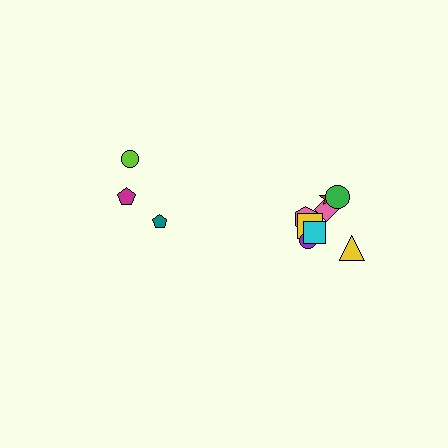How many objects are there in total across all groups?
There are 11 objects.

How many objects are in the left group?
There are 3 objects.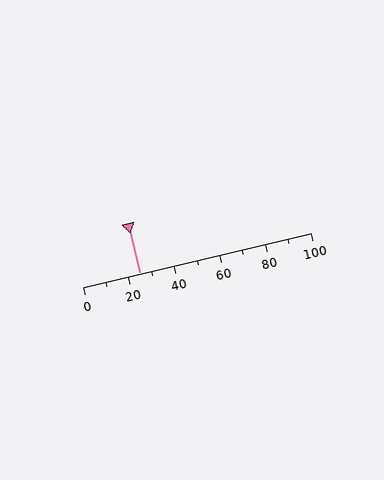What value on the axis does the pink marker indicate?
The marker indicates approximately 25.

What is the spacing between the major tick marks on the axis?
The major ticks are spaced 20 apart.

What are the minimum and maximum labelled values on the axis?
The axis runs from 0 to 100.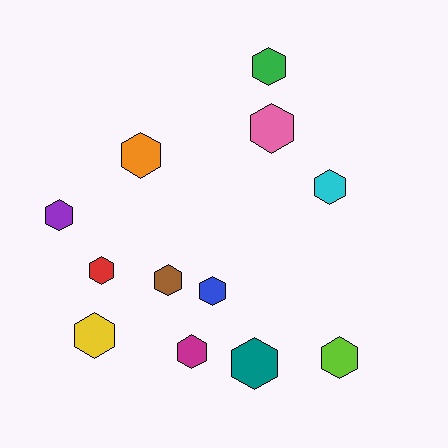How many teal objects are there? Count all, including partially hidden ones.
There is 1 teal object.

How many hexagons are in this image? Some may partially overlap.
There are 12 hexagons.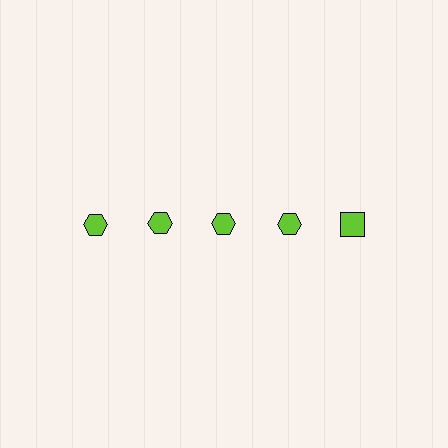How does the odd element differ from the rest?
It has a different shape: square instead of hexagon.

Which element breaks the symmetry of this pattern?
The lime square in the top row, rightmost column breaks the symmetry. All other shapes are lime hexagons.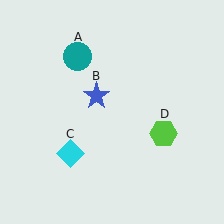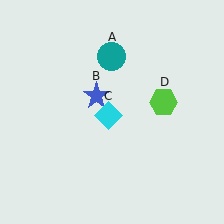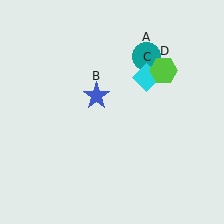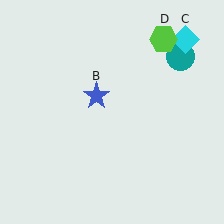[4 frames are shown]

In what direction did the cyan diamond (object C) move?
The cyan diamond (object C) moved up and to the right.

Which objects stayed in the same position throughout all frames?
Blue star (object B) remained stationary.